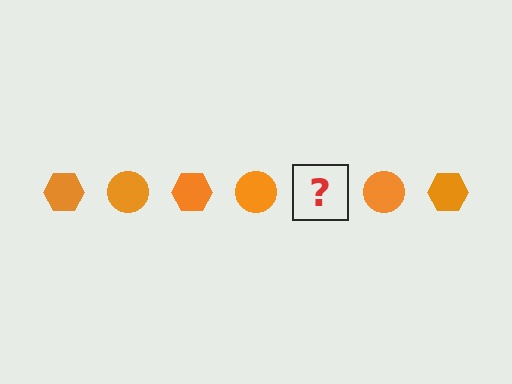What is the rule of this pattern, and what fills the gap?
The rule is that the pattern cycles through hexagon, circle shapes in orange. The gap should be filled with an orange hexagon.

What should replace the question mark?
The question mark should be replaced with an orange hexagon.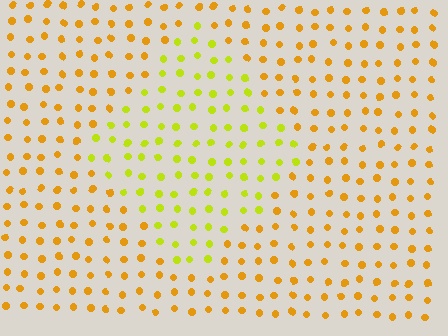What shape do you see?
I see a diamond.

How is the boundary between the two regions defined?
The boundary is defined purely by a slight shift in hue (about 33 degrees). Spacing, size, and orientation are identical on both sides.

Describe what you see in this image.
The image is filled with small orange elements in a uniform arrangement. A diamond-shaped region is visible where the elements are tinted to a slightly different hue, forming a subtle color boundary.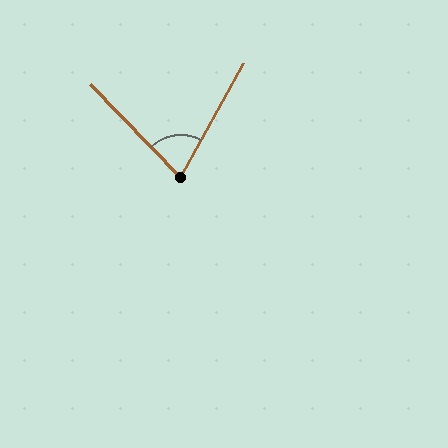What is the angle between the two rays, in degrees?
Approximately 72 degrees.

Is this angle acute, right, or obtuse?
It is acute.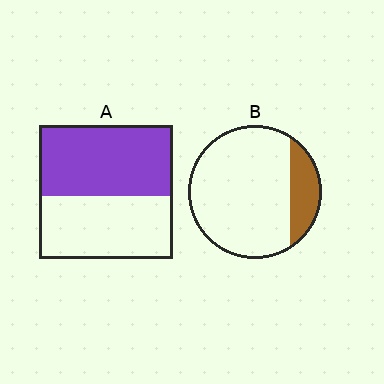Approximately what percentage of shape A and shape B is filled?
A is approximately 55% and B is approximately 20%.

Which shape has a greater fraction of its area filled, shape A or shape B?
Shape A.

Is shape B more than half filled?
No.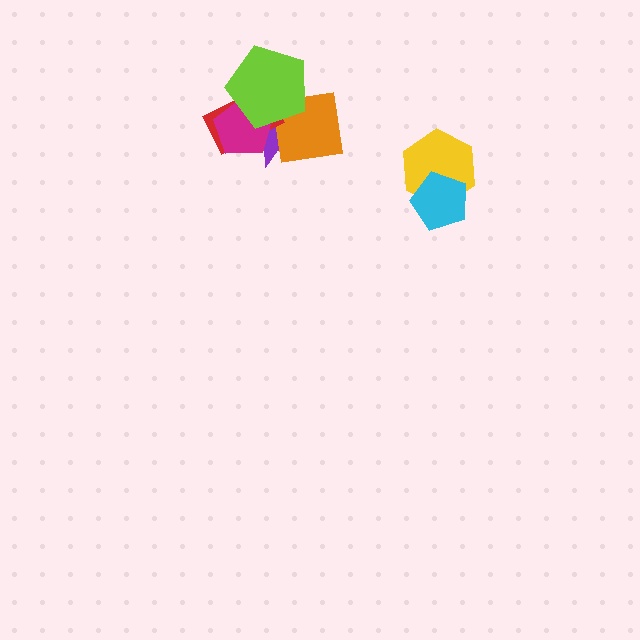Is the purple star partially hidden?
Yes, it is partially covered by another shape.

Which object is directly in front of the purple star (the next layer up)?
The orange square is directly in front of the purple star.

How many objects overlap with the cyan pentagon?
1 object overlaps with the cyan pentagon.